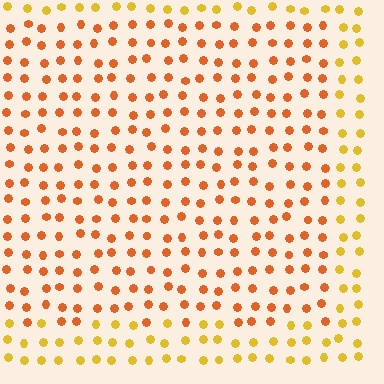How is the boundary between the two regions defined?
The boundary is defined purely by a slight shift in hue (about 30 degrees). Spacing, size, and orientation are identical on both sides.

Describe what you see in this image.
The image is filled with small yellow elements in a uniform arrangement. A rectangle-shaped region is visible where the elements are tinted to a slightly different hue, forming a subtle color boundary.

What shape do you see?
I see a rectangle.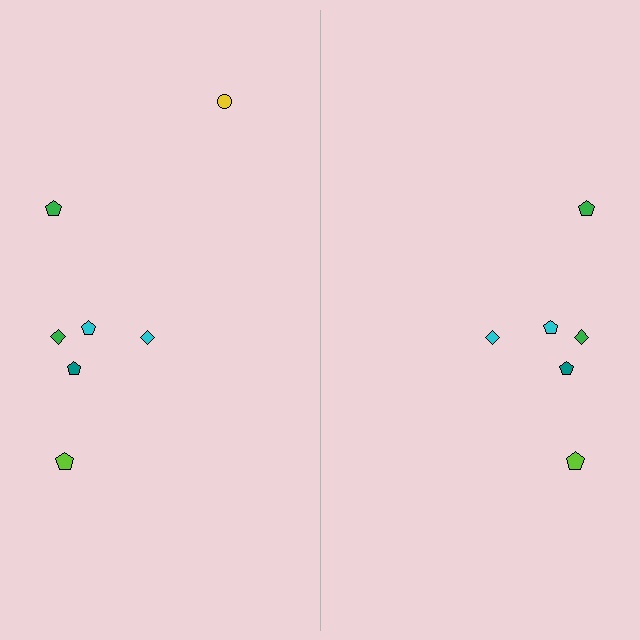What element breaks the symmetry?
A yellow circle is missing from the right side.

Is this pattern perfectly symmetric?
No, the pattern is not perfectly symmetric. A yellow circle is missing from the right side.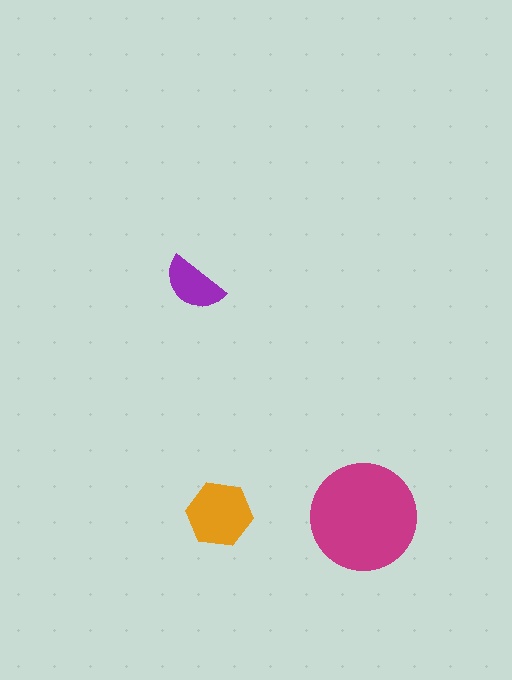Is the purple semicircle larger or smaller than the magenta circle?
Smaller.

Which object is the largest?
The magenta circle.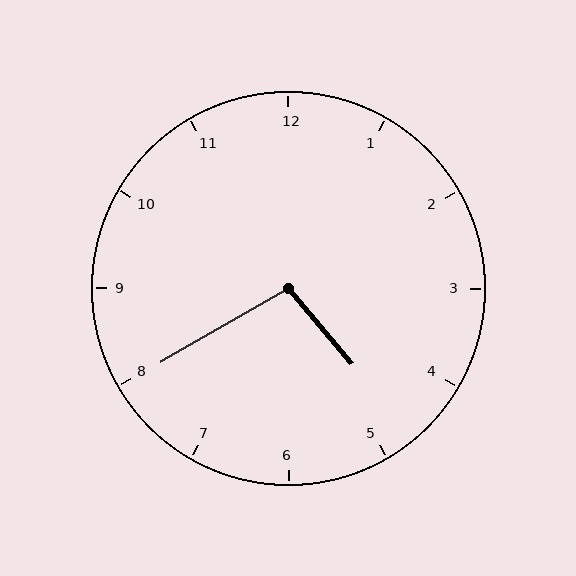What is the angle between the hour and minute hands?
Approximately 100 degrees.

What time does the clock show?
4:40.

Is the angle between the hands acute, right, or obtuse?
It is obtuse.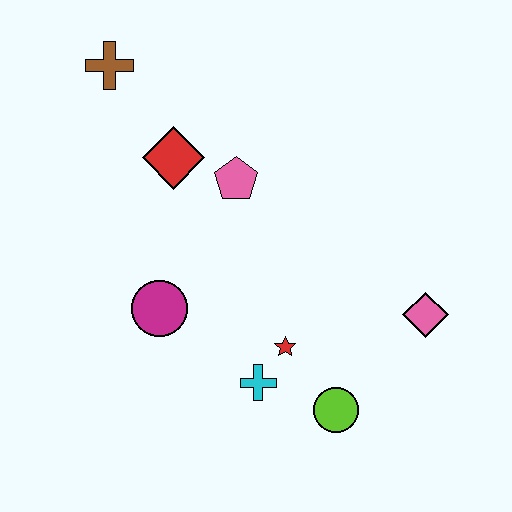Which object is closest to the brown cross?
The red diamond is closest to the brown cross.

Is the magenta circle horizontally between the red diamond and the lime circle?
No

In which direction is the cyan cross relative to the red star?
The cyan cross is below the red star.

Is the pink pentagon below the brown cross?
Yes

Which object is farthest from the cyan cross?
The brown cross is farthest from the cyan cross.